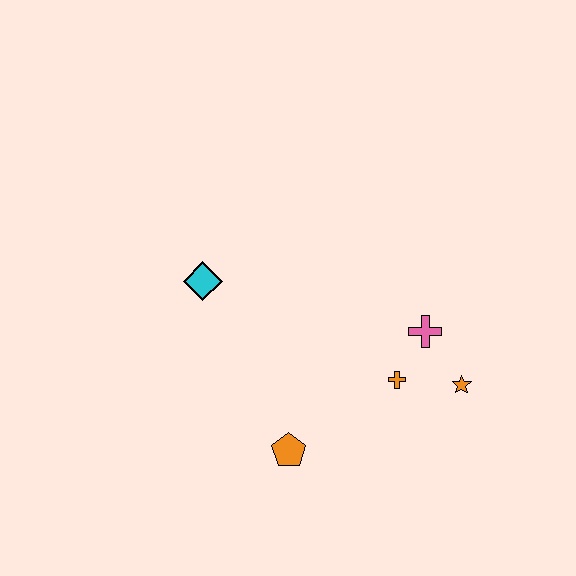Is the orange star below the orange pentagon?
No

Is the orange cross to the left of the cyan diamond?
No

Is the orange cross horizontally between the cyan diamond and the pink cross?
Yes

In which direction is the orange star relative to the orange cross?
The orange star is to the right of the orange cross.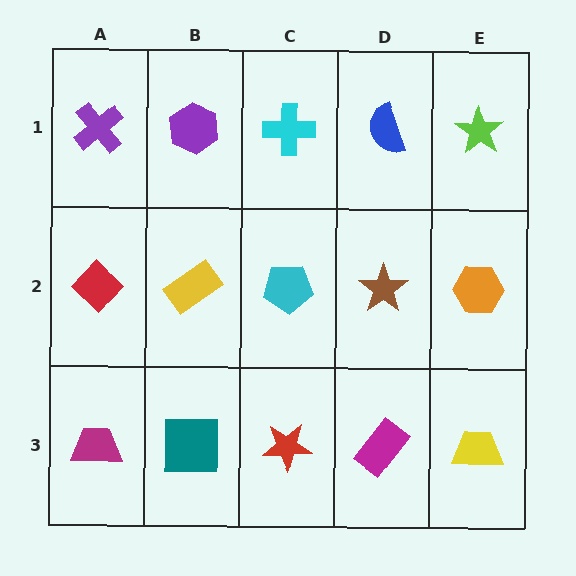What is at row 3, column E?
A yellow trapezoid.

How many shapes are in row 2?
5 shapes.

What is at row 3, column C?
A red star.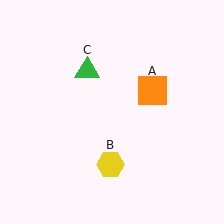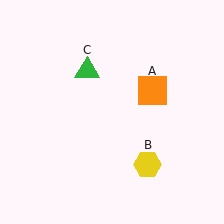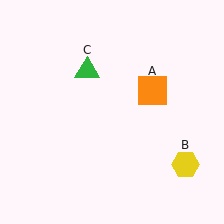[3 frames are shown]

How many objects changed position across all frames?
1 object changed position: yellow hexagon (object B).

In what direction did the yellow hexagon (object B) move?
The yellow hexagon (object B) moved right.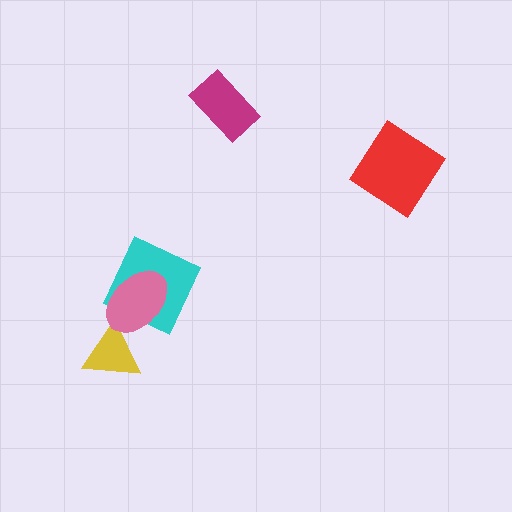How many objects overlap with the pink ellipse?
2 objects overlap with the pink ellipse.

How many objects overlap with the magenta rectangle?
0 objects overlap with the magenta rectangle.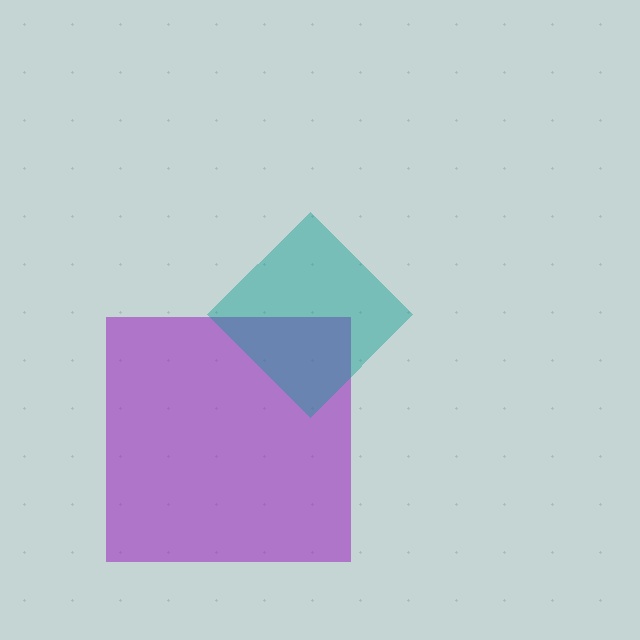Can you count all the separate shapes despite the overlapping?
Yes, there are 2 separate shapes.